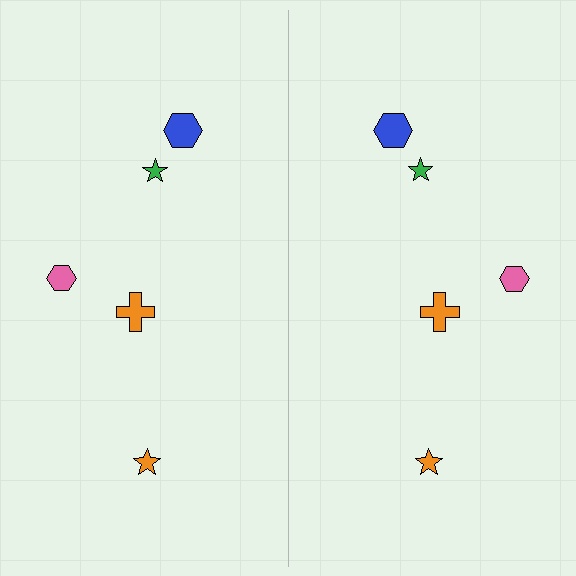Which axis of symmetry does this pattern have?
The pattern has a vertical axis of symmetry running through the center of the image.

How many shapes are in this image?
There are 10 shapes in this image.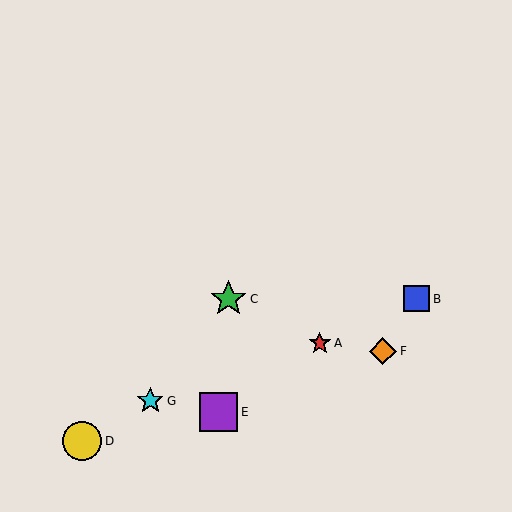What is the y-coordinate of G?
Object G is at y≈401.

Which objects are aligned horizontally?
Objects B, C are aligned horizontally.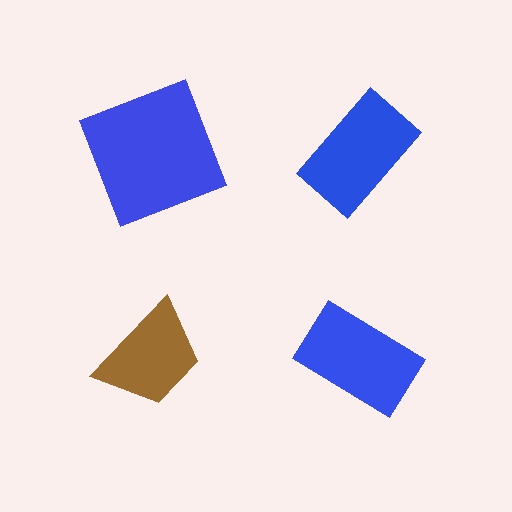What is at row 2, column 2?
A blue rectangle.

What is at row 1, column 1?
A blue square.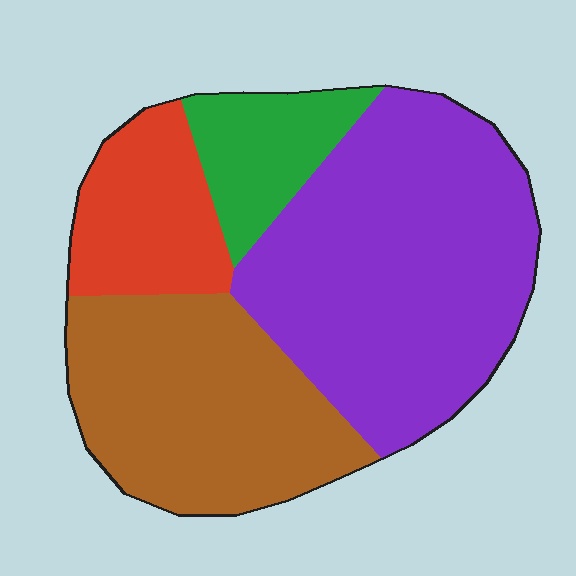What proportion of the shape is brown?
Brown covers 30% of the shape.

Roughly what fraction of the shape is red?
Red takes up less than a sixth of the shape.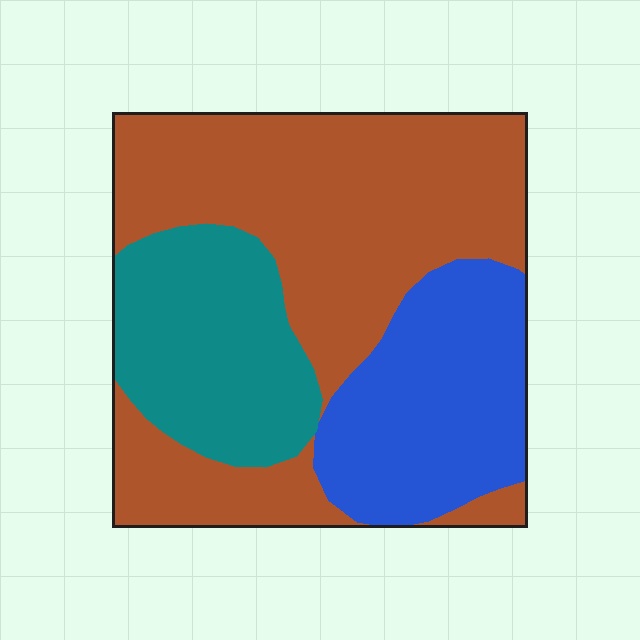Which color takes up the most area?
Brown, at roughly 55%.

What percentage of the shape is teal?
Teal takes up less than a quarter of the shape.